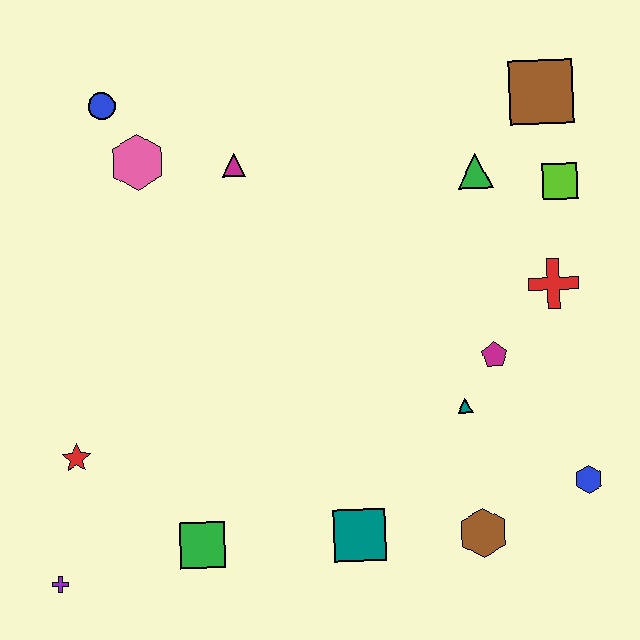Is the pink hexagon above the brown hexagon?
Yes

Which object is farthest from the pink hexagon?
The blue hexagon is farthest from the pink hexagon.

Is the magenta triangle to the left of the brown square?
Yes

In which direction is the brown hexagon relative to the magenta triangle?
The brown hexagon is below the magenta triangle.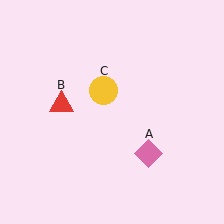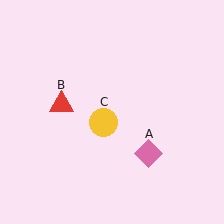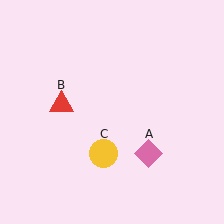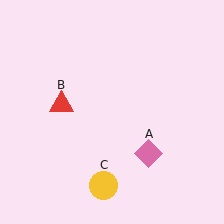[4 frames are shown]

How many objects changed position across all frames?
1 object changed position: yellow circle (object C).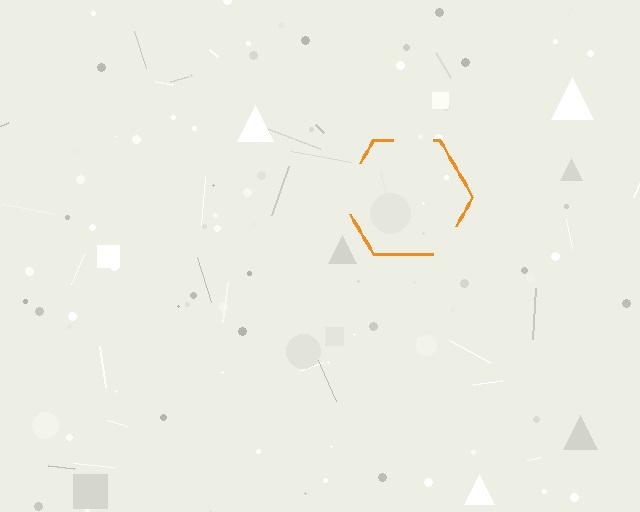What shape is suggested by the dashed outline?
The dashed outline suggests a hexagon.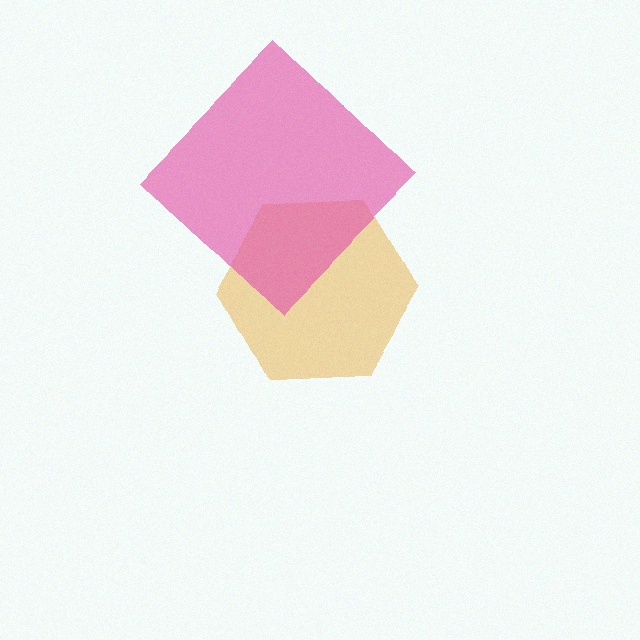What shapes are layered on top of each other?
The layered shapes are: an orange hexagon, a pink diamond.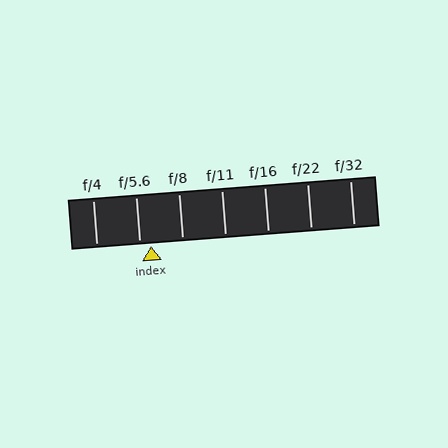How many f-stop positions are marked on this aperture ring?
There are 7 f-stop positions marked.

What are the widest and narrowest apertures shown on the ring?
The widest aperture shown is f/4 and the narrowest is f/32.